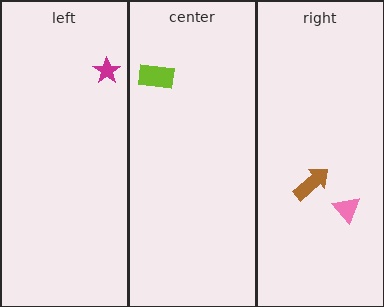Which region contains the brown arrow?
The right region.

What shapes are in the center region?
The lime rectangle.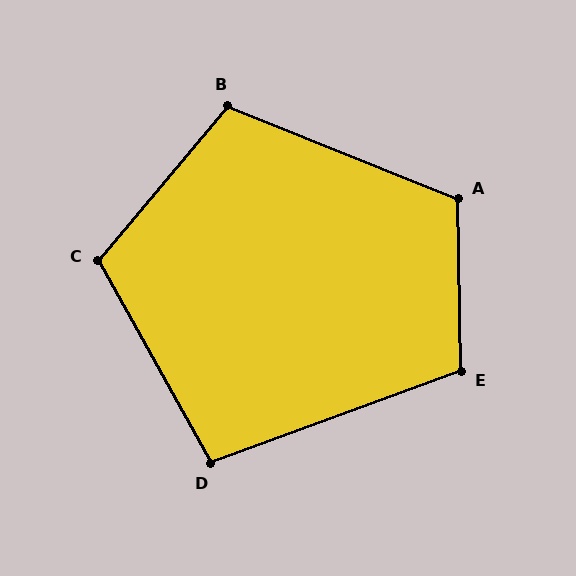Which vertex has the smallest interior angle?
D, at approximately 99 degrees.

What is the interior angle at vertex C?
Approximately 111 degrees (obtuse).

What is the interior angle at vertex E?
Approximately 109 degrees (obtuse).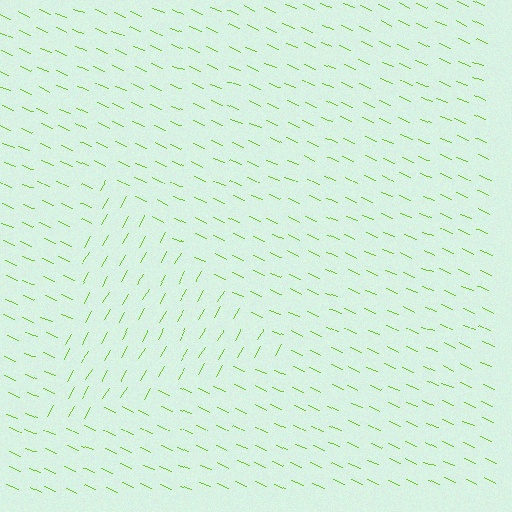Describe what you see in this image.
The image is filled with small lime line segments. A triangle region in the image has lines oriented differently from the surrounding lines, creating a visible texture boundary.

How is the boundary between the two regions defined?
The boundary is defined purely by a change in line orientation (approximately 84 degrees difference). All lines are the same color and thickness.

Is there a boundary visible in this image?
Yes, there is a texture boundary formed by a change in line orientation.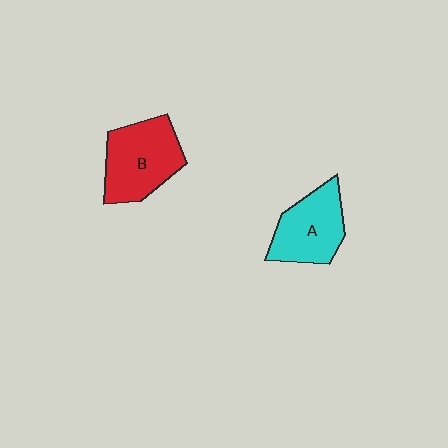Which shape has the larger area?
Shape B (red).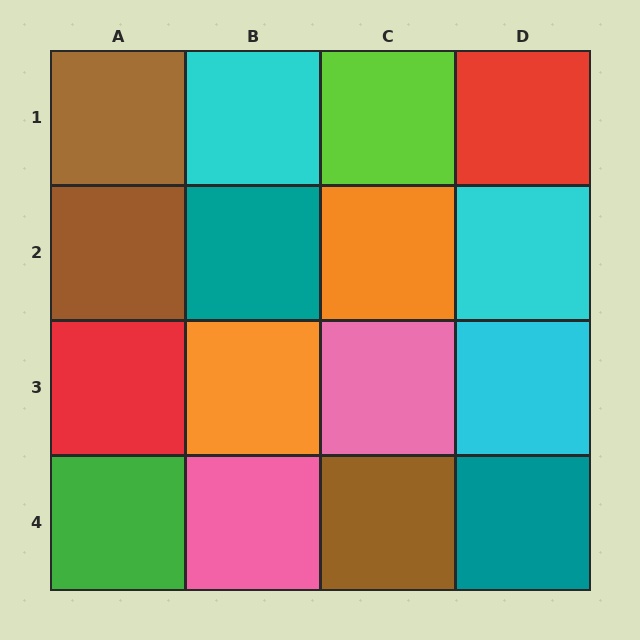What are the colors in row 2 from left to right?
Brown, teal, orange, cyan.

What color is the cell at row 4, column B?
Pink.